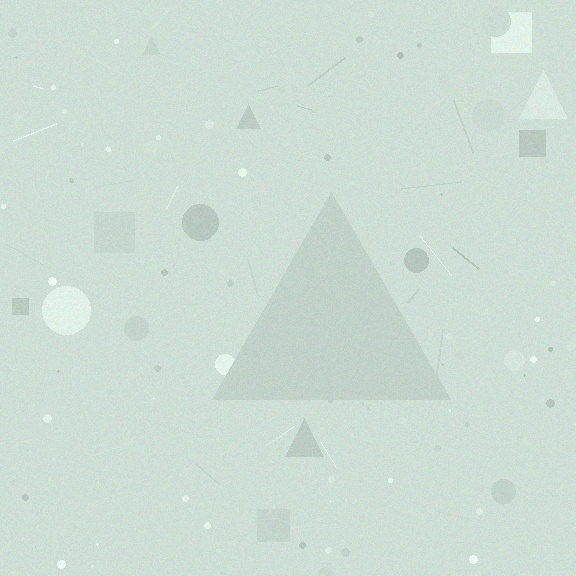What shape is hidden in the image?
A triangle is hidden in the image.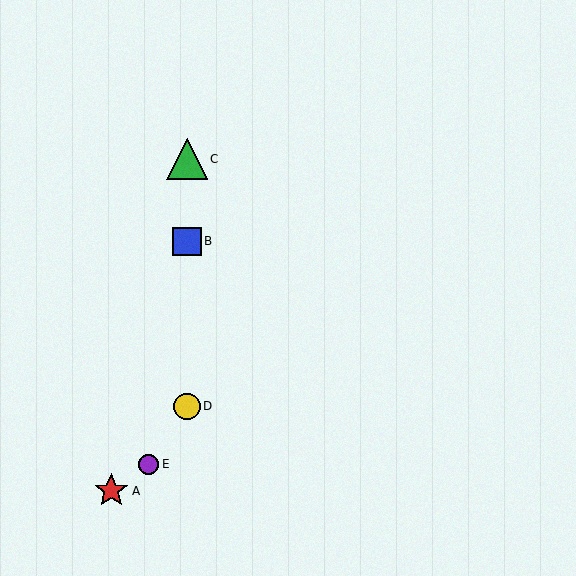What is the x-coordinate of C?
Object C is at x≈187.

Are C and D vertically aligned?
Yes, both are at x≈187.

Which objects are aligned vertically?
Objects B, C, D are aligned vertically.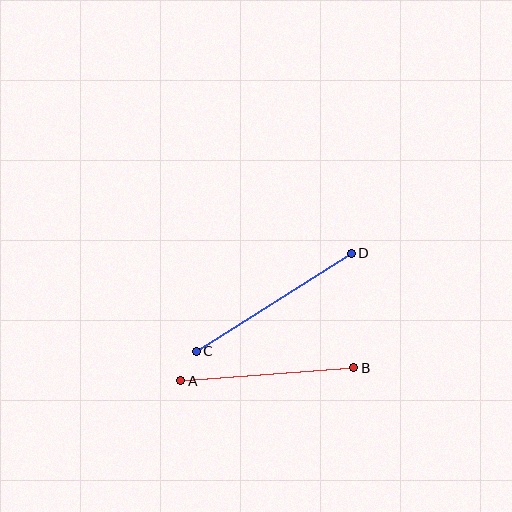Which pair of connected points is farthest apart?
Points C and D are farthest apart.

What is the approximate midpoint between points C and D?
The midpoint is at approximately (274, 302) pixels.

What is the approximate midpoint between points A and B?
The midpoint is at approximately (267, 374) pixels.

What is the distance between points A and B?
The distance is approximately 173 pixels.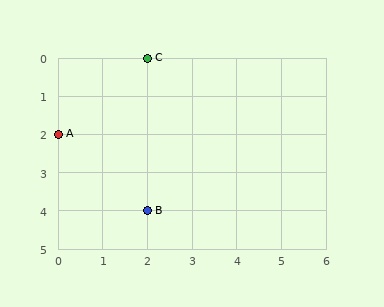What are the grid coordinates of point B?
Point B is at grid coordinates (2, 4).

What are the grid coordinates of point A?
Point A is at grid coordinates (0, 2).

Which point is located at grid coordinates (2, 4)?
Point B is at (2, 4).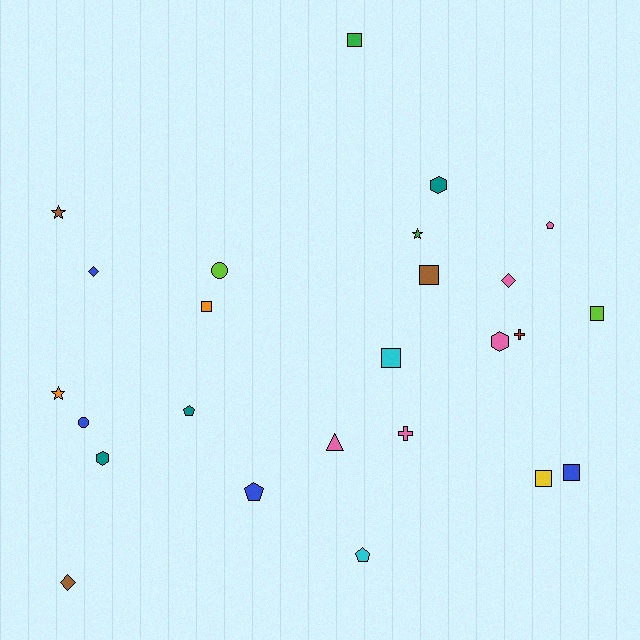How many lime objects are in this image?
There are 2 lime objects.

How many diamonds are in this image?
There are 3 diamonds.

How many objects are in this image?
There are 25 objects.